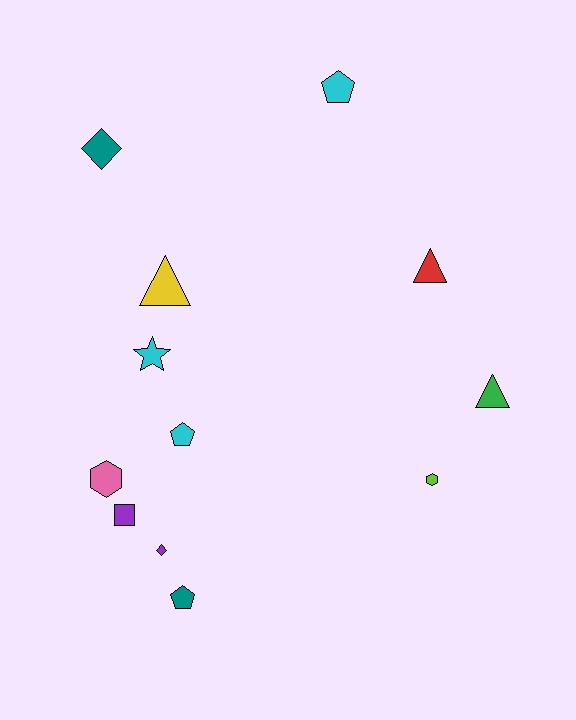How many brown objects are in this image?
There are no brown objects.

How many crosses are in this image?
There are no crosses.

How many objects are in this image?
There are 12 objects.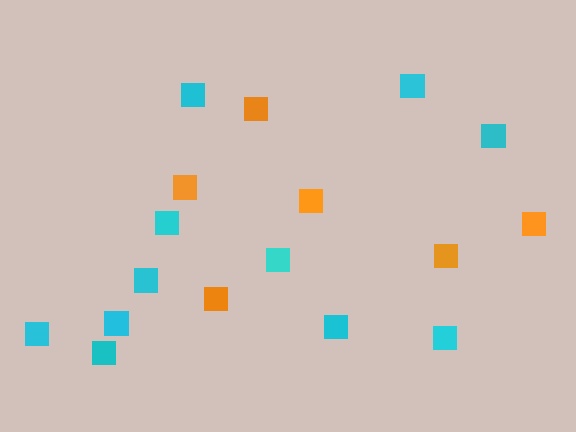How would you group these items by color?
There are 2 groups: one group of orange squares (6) and one group of cyan squares (11).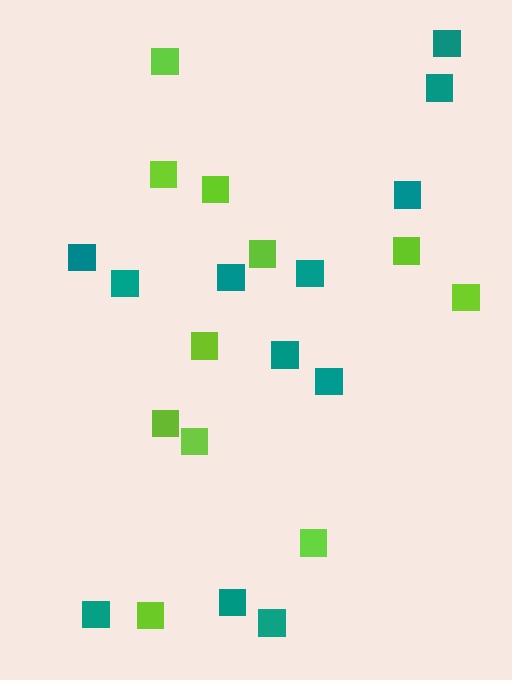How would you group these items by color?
There are 2 groups: one group of teal squares (12) and one group of lime squares (11).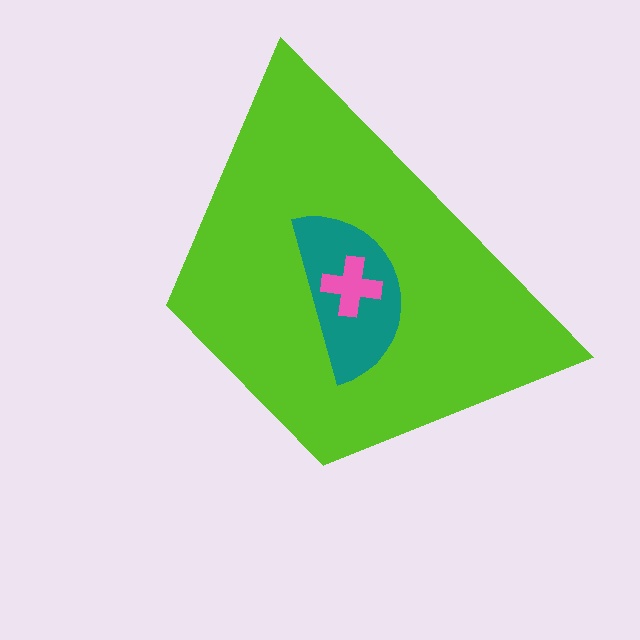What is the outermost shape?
The lime trapezoid.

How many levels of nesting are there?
3.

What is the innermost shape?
The pink cross.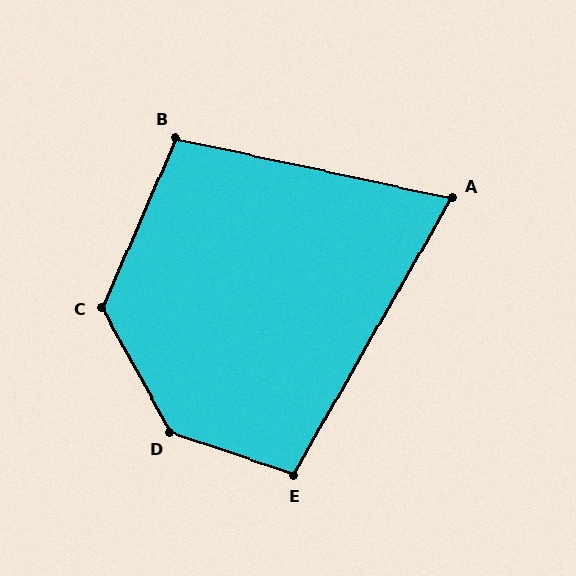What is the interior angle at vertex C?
Approximately 128 degrees (obtuse).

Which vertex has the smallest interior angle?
A, at approximately 73 degrees.